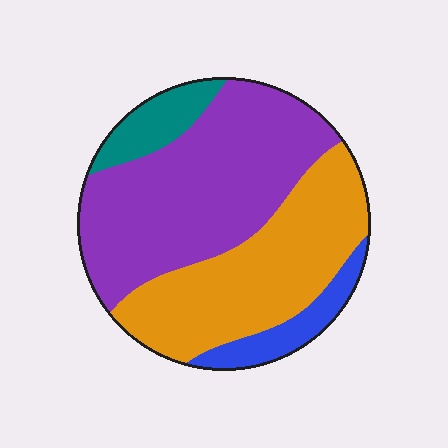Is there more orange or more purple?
Purple.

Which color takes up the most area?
Purple, at roughly 45%.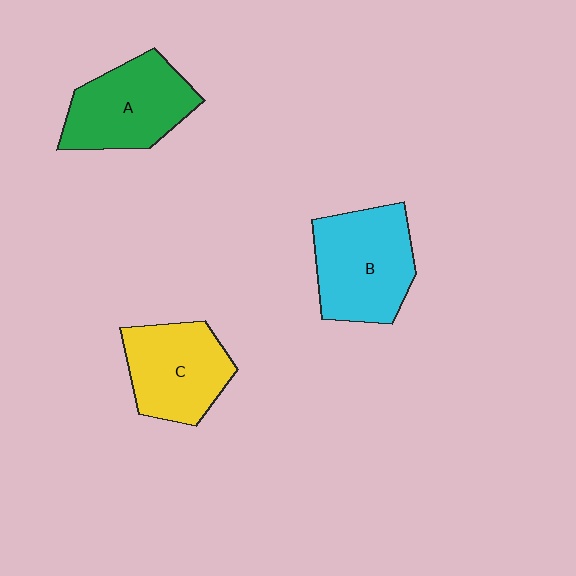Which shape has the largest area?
Shape B (cyan).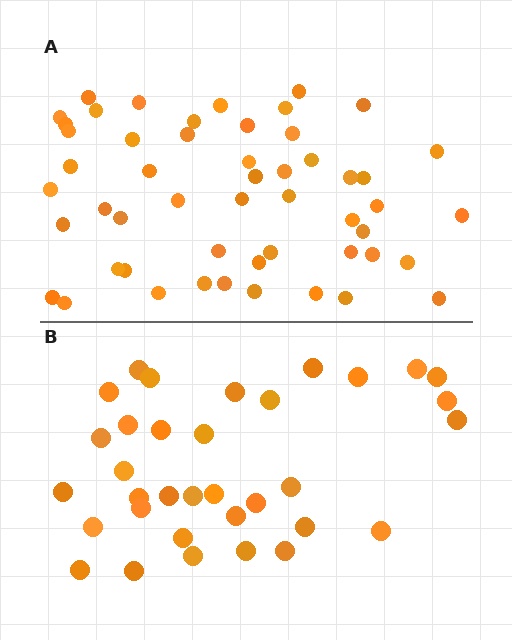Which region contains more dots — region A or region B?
Region A (the top region) has more dots.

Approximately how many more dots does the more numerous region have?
Region A has approximately 20 more dots than region B.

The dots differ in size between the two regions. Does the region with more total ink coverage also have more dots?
No. Region B has more total ink coverage because its dots are larger, but region A actually contains more individual dots. Total area can be misleading — the number of items is what matters here.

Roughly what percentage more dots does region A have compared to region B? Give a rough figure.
About 55% more.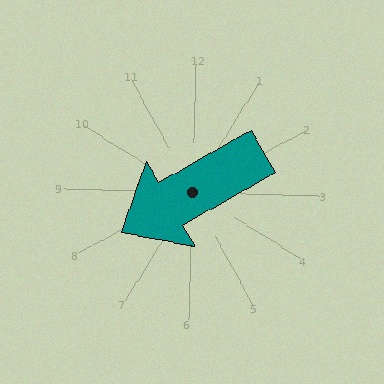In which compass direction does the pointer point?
Southwest.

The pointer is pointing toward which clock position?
Roughly 8 o'clock.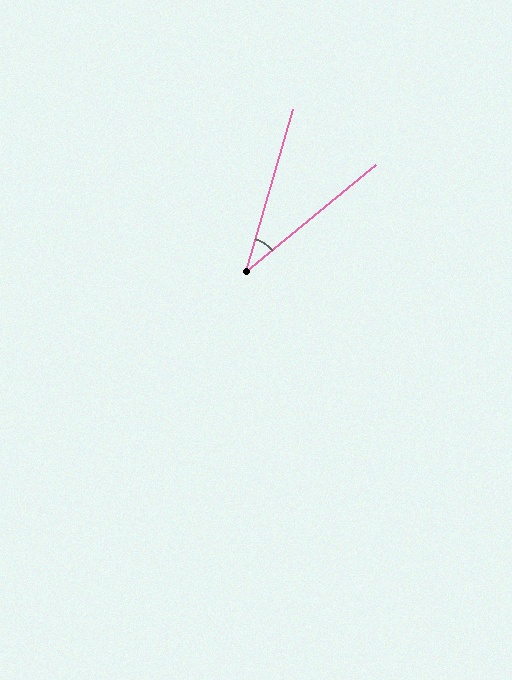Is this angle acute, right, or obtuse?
It is acute.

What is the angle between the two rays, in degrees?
Approximately 35 degrees.